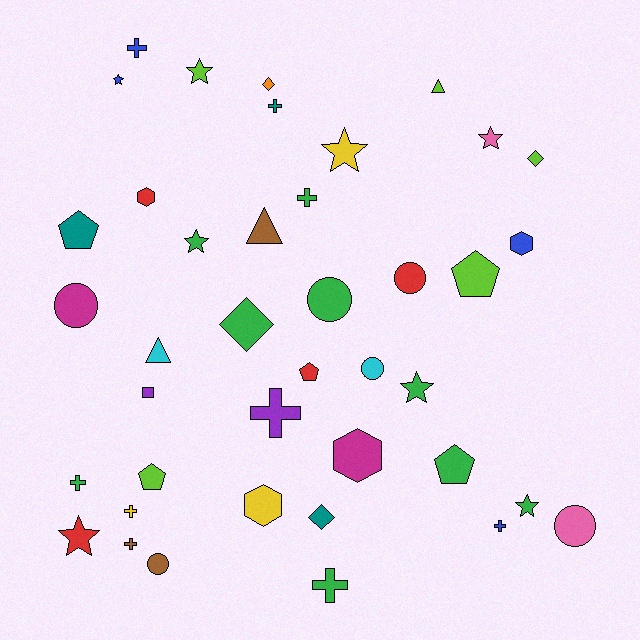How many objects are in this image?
There are 40 objects.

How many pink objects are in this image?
There are 2 pink objects.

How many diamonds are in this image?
There are 4 diamonds.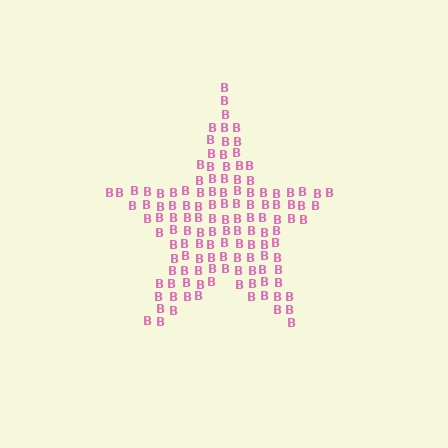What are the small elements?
The small elements are letter B's.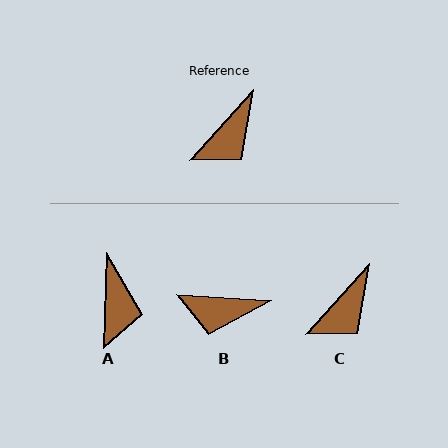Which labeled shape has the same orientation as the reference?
C.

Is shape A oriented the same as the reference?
No, it is off by about 40 degrees.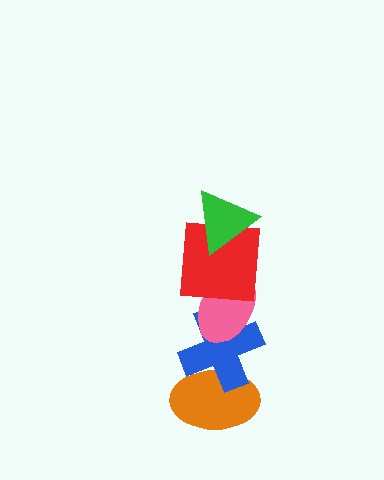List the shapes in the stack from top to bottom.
From top to bottom: the green triangle, the red square, the pink ellipse, the blue cross, the orange ellipse.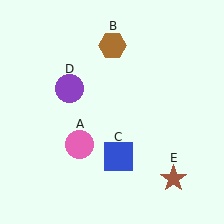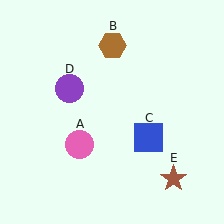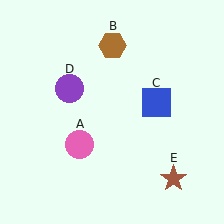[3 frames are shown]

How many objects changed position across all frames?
1 object changed position: blue square (object C).